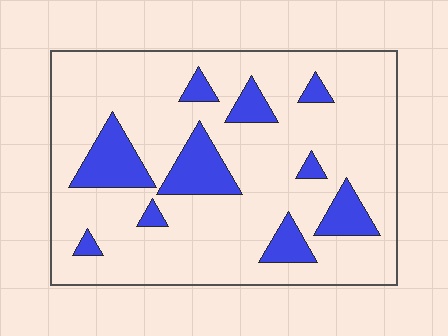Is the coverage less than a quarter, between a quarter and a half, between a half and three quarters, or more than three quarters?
Less than a quarter.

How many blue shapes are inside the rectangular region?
10.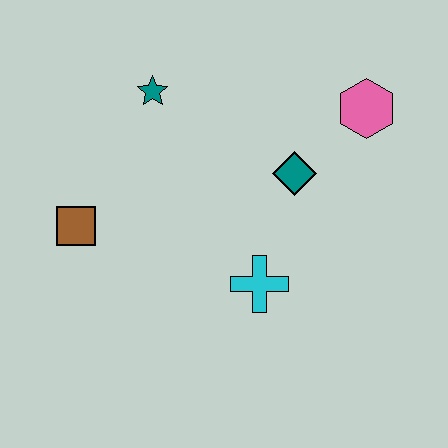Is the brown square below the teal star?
Yes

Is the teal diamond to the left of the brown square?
No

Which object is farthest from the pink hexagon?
The brown square is farthest from the pink hexagon.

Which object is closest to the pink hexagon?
The teal diamond is closest to the pink hexagon.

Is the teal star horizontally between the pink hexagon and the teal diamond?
No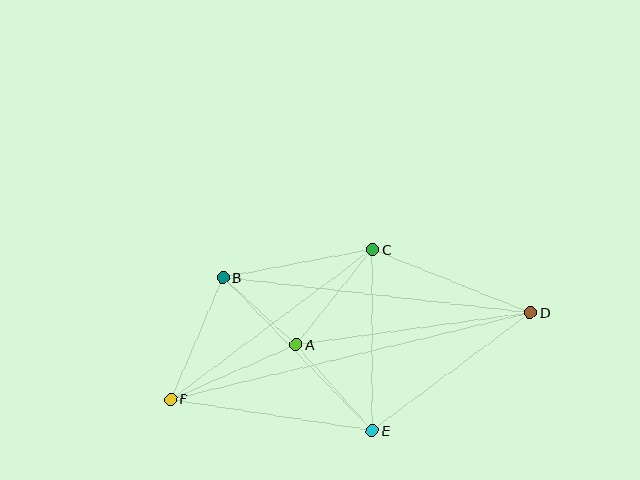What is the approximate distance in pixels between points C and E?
The distance between C and E is approximately 181 pixels.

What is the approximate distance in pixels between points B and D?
The distance between B and D is approximately 309 pixels.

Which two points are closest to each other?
Points A and B are closest to each other.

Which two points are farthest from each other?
Points D and F are farthest from each other.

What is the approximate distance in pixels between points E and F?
The distance between E and F is approximately 204 pixels.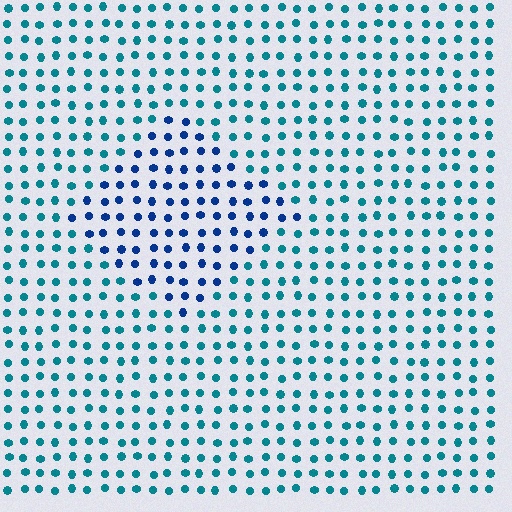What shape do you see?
I see a diamond.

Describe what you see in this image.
The image is filled with small teal elements in a uniform arrangement. A diamond-shaped region is visible where the elements are tinted to a slightly different hue, forming a subtle color boundary.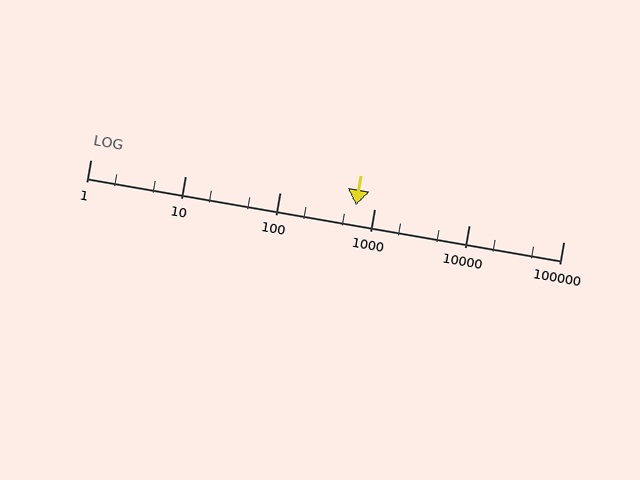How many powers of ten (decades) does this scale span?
The scale spans 5 decades, from 1 to 100000.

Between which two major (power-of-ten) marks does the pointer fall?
The pointer is between 100 and 1000.